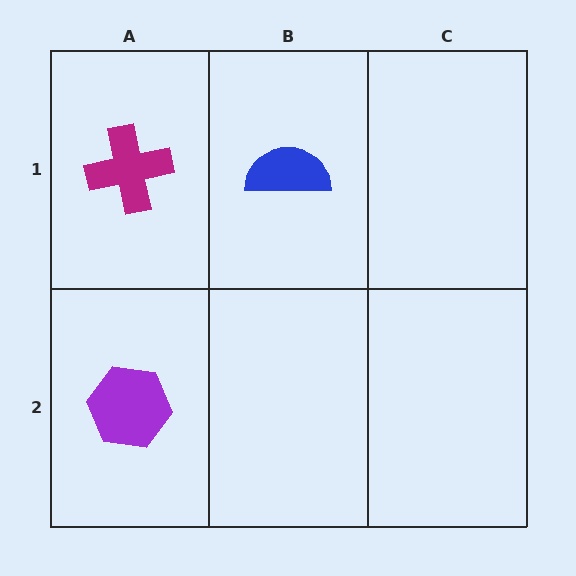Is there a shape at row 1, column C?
No, that cell is empty.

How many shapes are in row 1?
2 shapes.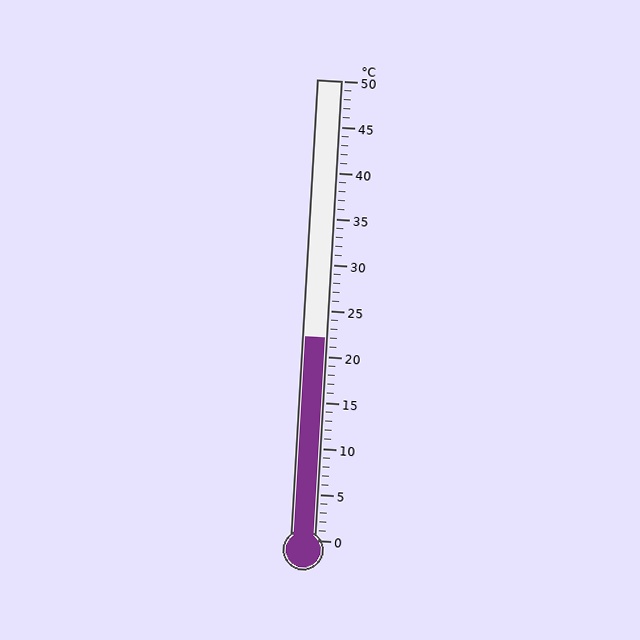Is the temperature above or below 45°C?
The temperature is below 45°C.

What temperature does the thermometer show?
The thermometer shows approximately 22°C.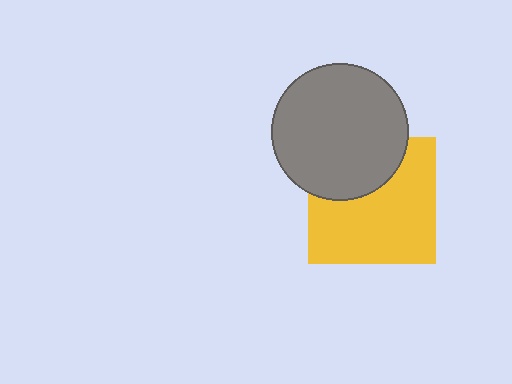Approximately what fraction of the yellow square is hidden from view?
Roughly 33% of the yellow square is hidden behind the gray circle.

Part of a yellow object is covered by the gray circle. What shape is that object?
It is a square.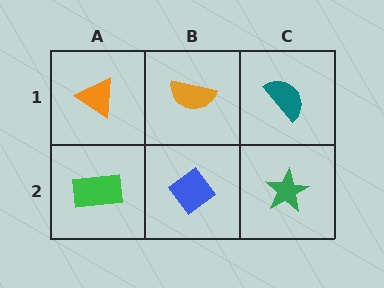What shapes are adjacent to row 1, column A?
A green rectangle (row 2, column A), an orange semicircle (row 1, column B).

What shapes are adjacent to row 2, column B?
An orange semicircle (row 1, column B), a green rectangle (row 2, column A), a green star (row 2, column C).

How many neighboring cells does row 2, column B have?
3.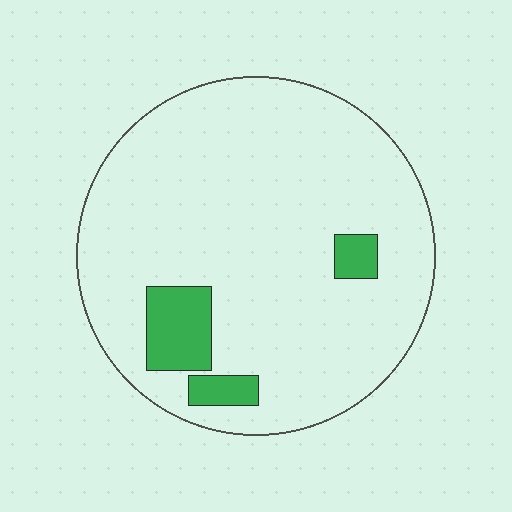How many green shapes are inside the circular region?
3.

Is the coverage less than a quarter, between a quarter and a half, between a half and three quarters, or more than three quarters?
Less than a quarter.